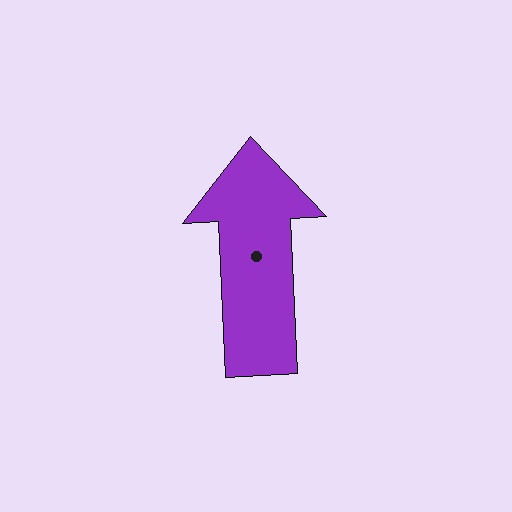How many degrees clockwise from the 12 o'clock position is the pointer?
Approximately 357 degrees.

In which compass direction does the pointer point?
North.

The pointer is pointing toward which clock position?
Roughly 12 o'clock.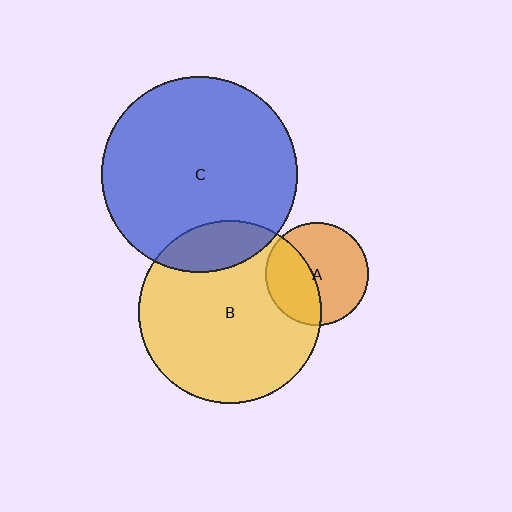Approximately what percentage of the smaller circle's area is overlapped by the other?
Approximately 40%.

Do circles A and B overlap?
Yes.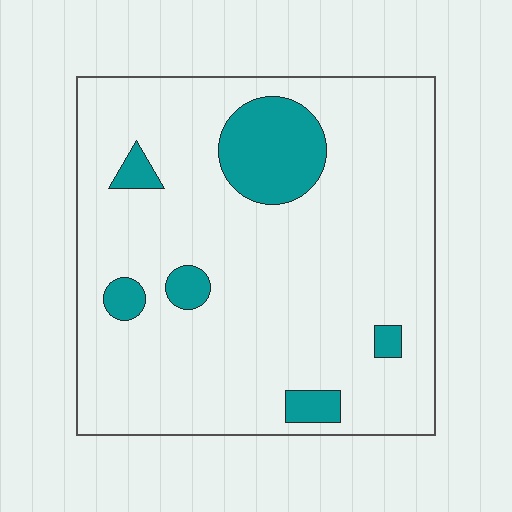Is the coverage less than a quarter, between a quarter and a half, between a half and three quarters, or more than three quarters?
Less than a quarter.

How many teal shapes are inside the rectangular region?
6.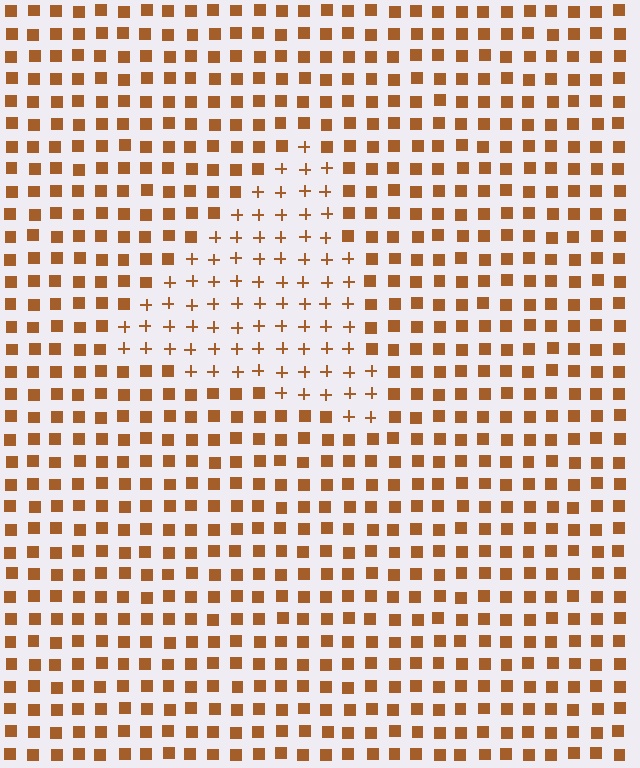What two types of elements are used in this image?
The image uses plus signs inside the triangle region and squares outside it.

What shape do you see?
I see a triangle.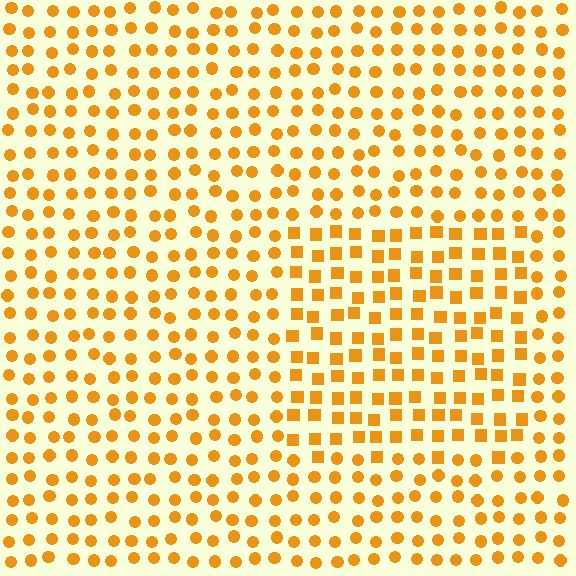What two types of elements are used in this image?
The image uses squares inside the rectangle region and circles outside it.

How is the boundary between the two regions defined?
The boundary is defined by a change in element shape: squares inside vs. circles outside. All elements share the same color and spacing.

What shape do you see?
I see a rectangle.